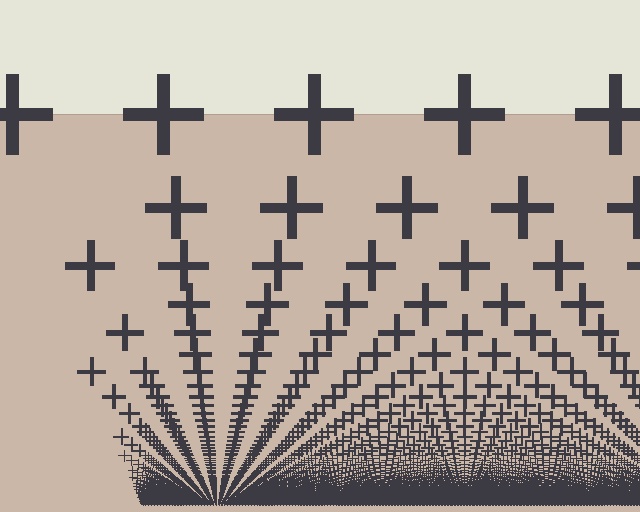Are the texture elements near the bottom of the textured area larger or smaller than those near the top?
Smaller. The gradient is inverted — elements near the bottom are smaller and denser.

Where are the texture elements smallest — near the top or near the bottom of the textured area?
Near the bottom.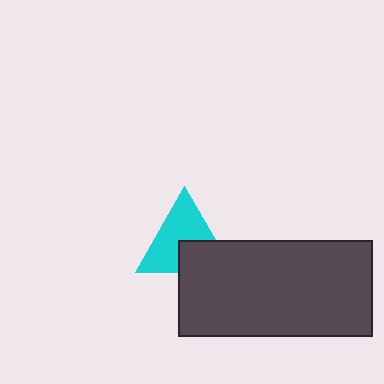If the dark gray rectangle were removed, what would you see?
You would see the complete cyan triangle.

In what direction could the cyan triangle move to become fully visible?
The cyan triangle could move up. That would shift it out from behind the dark gray rectangle entirely.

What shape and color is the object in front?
The object in front is a dark gray rectangle.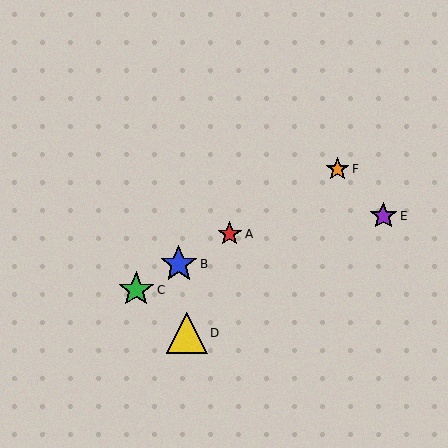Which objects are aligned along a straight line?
Objects A, B, C, F are aligned along a straight line.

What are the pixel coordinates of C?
Object C is at (136, 290).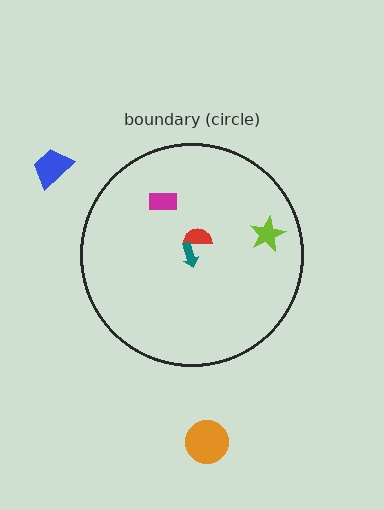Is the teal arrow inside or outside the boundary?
Inside.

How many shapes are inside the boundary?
4 inside, 2 outside.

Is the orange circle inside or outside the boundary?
Outside.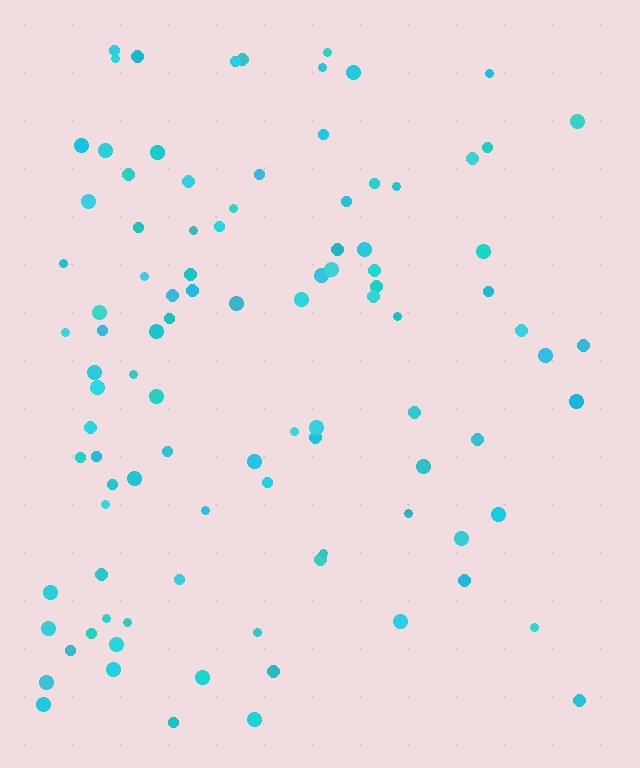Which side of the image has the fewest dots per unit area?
The right.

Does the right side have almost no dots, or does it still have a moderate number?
Still a moderate number, just noticeably fewer than the left.